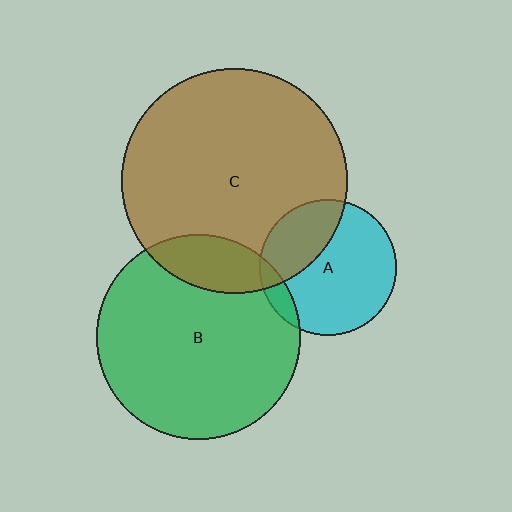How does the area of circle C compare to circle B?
Approximately 1.2 times.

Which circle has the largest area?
Circle C (brown).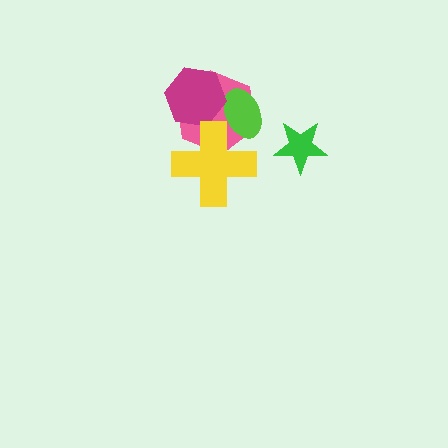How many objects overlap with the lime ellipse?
3 objects overlap with the lime ellipse.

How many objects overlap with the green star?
0 objects overlap with the green star.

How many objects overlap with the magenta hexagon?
2 objects overlap with the magenta hexagon.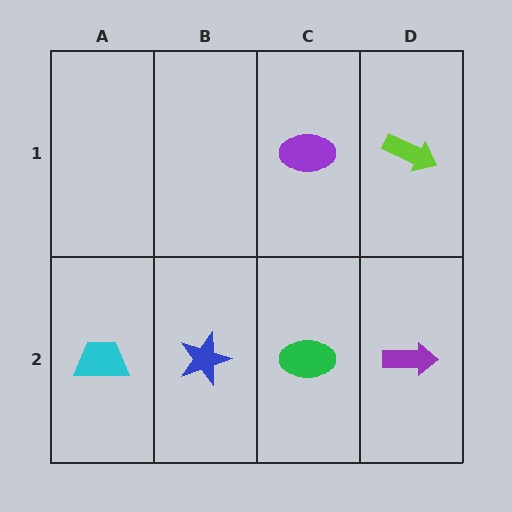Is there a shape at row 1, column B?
No, that cell is empty.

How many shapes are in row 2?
4 shapes.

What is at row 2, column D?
A purple arrow.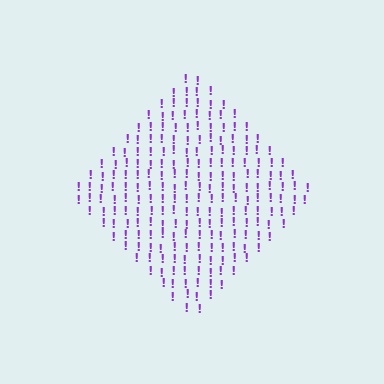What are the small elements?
The small elements are exclamation marks.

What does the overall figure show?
The overall figure shows a diamond.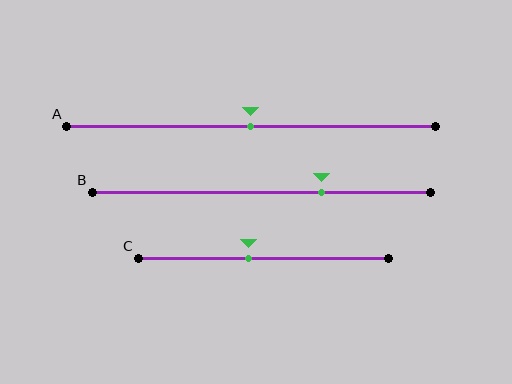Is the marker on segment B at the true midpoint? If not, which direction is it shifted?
No, the marker on segment B is shifted to the right by about 18% of the segment length.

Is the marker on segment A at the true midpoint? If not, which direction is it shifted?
Yes, the marker on segment A is at the true midpoint.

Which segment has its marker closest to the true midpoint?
Segment A has its marker closest to the true midpoint.